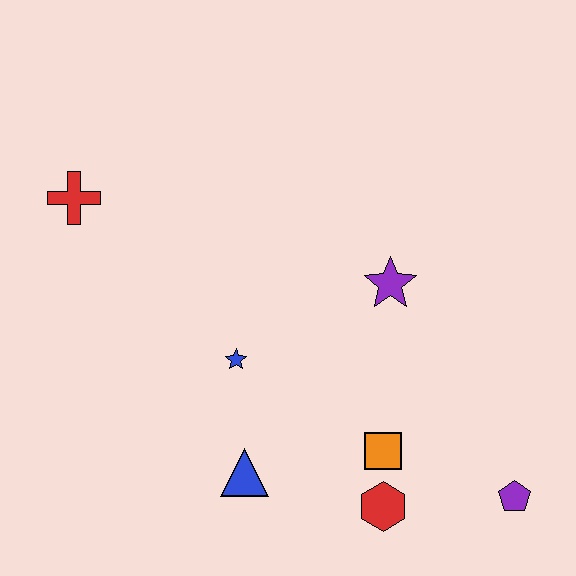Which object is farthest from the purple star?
The red cross is farthest from the purple star.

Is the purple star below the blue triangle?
No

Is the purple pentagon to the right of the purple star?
Yes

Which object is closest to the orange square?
The red hexagon is closest to the orange square.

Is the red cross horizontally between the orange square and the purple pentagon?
No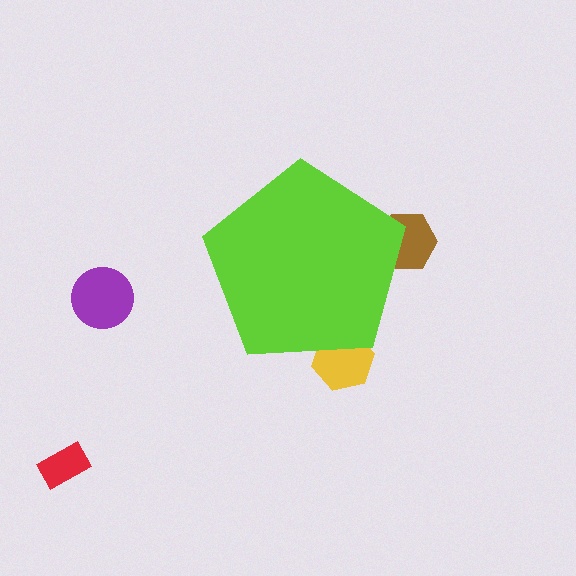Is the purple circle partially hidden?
No, the purple circle is fully visible.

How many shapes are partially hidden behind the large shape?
2 shapes are partially hidden.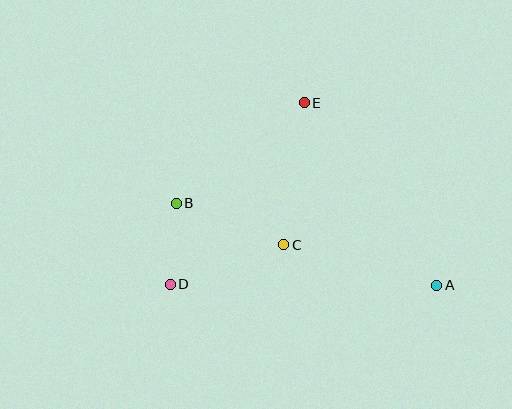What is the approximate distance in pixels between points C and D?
The distance between C and D is approximately 120 pixels.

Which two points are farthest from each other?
Points A and B are farthest from each other.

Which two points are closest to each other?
Points B and D are closest to each other.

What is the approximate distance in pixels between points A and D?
The distance between A and D is approximately 267 pixels.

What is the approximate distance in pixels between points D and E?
The distance between D and E is approximately 226 pixels.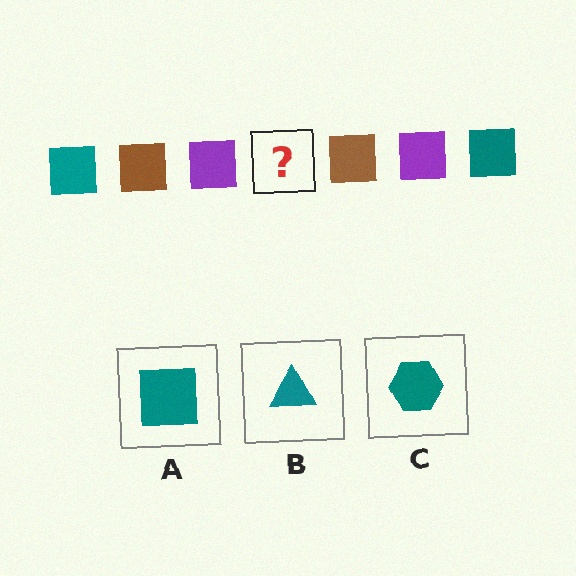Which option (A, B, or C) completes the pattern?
A.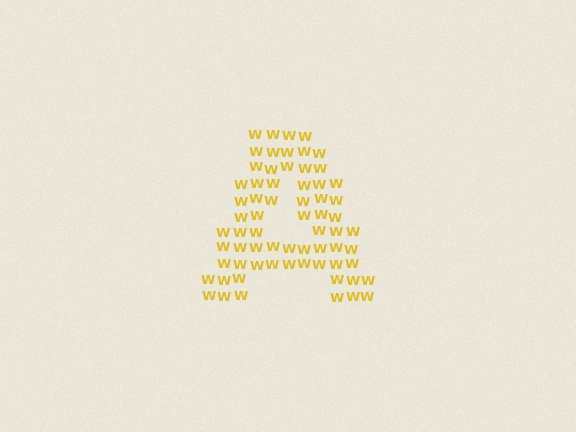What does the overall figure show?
The overall figure shows the letter A.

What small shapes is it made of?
It is made of small letter W's.